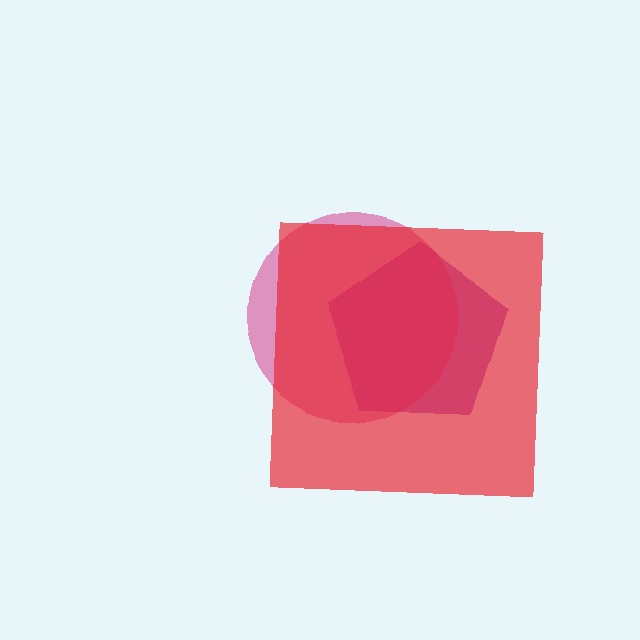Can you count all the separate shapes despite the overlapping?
Yes, there are 3 separate shapes.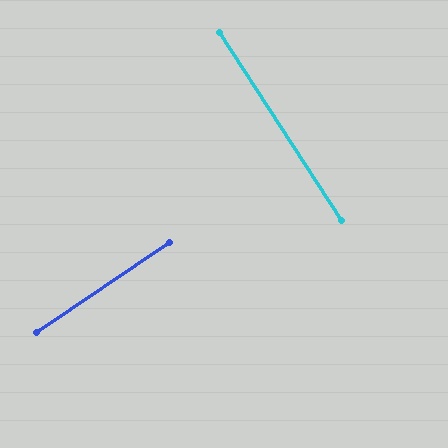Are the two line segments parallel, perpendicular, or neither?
Perpendicular — they meet at approximately 89°.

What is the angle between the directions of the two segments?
Approximately 89 degrees.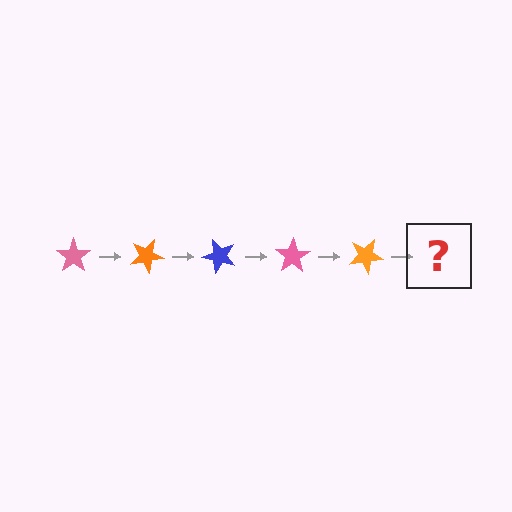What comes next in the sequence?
The next element should be a blue star, rotated 125 degrees from the start.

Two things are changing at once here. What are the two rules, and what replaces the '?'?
The two rules are that it rotates 25 degrees each step and the color cycles through pink, orange, and blue. The '?' should be a blue star, rotated 125 degrees from the start.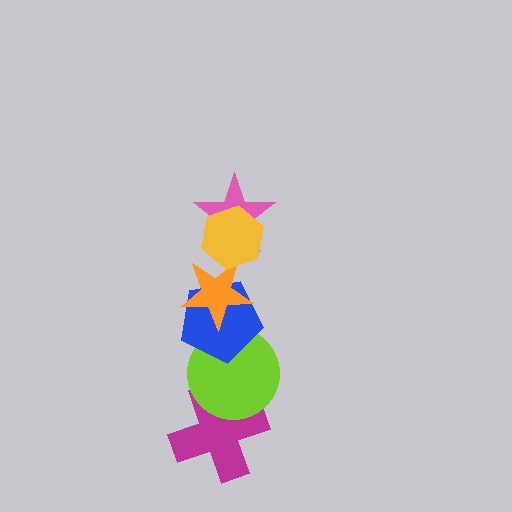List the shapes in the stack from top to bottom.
From top to bottom: the yellow hexagon, the pink star, the orange star, the blue pentagon, the lime circle, the magenta cross.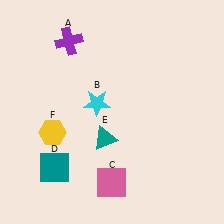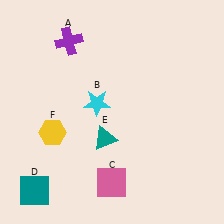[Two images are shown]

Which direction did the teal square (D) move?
The teal square (D) moved down.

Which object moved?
The teal square (D) moved down.